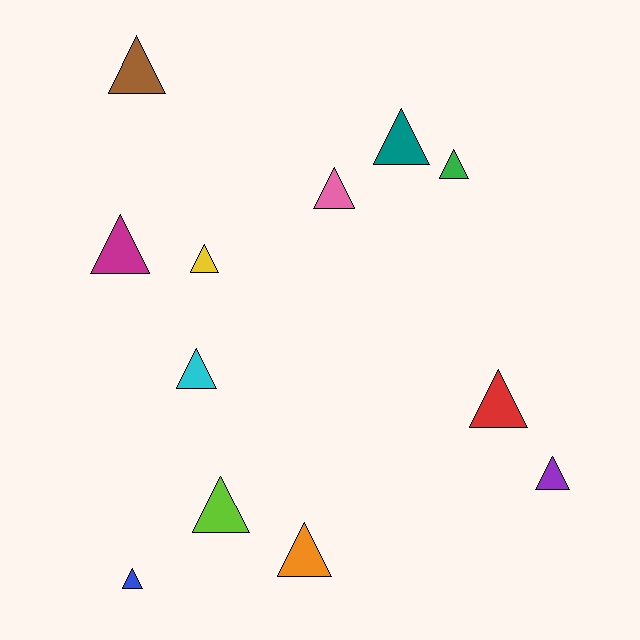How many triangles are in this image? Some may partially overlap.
There are 12 triangles.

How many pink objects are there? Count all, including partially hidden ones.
There is 1 pink object.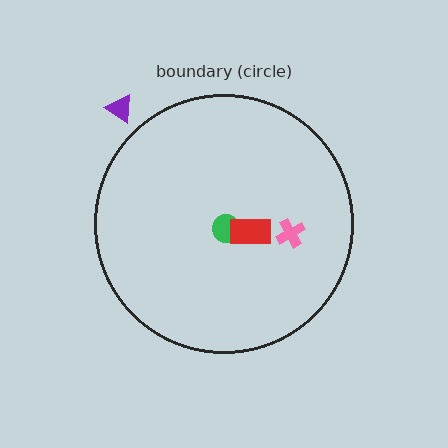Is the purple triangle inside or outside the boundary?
Outside.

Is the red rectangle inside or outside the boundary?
Inside.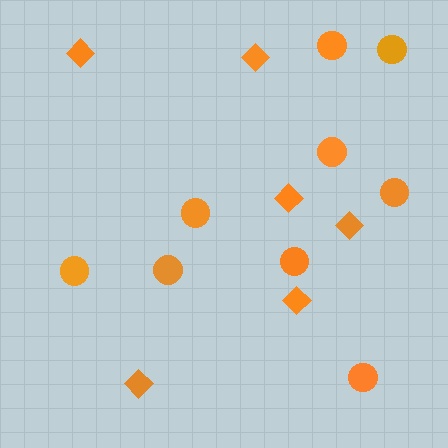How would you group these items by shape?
There are 2 groups: one group of diamonds (6) and one group of circles (9).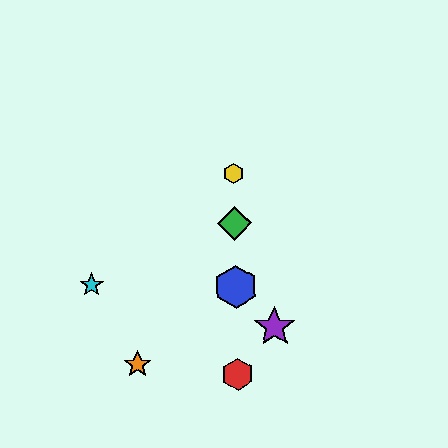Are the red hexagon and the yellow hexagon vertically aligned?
Yes, both are at x≈238.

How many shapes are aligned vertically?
4 shapes (the red hexagon, the blue hexagon, the green diamond, the yellow hexagon) are aligned vertically.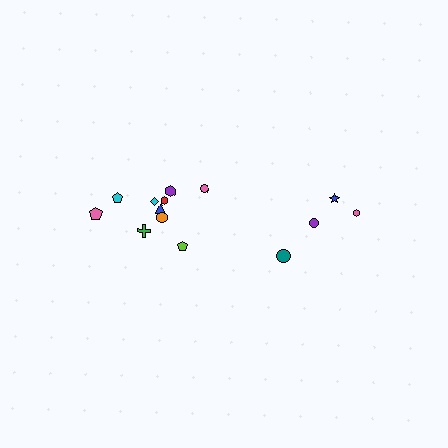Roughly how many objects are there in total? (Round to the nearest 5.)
Roughly 15 objects in total.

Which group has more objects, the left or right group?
The left group.